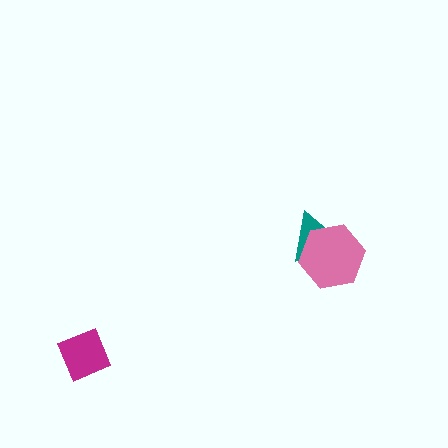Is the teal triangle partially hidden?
Yes, it is partially covered by another shape.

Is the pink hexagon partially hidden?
No, no other shape covers it.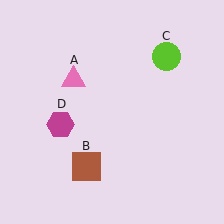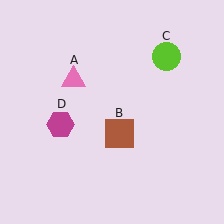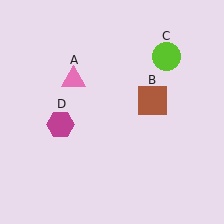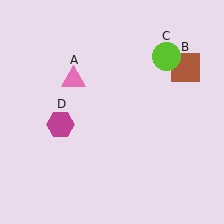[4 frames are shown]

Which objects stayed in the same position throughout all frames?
Pink triangle (object A) and lime circle (object C) and magenta hexagon (object D) remained stationary.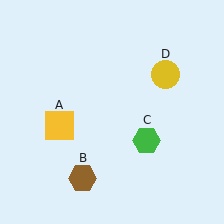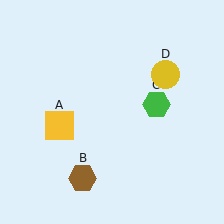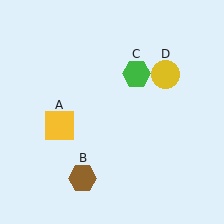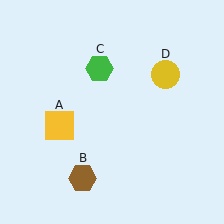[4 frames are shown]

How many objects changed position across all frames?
1 object changed position: green hexagon (object C).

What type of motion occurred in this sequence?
The green hexagon (object C) rotated counterclockwise around the center of the scene.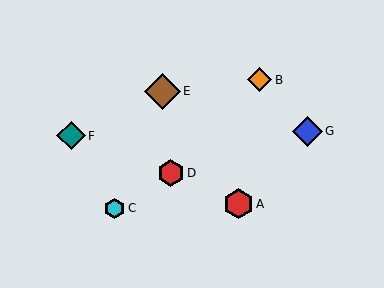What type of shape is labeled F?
Shape F is a teal diamond.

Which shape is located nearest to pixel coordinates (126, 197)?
The cyan hexagon (labeled C) at (115, 208) is nearest to that location.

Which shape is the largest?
The brown diamond (labeled E) is the largest.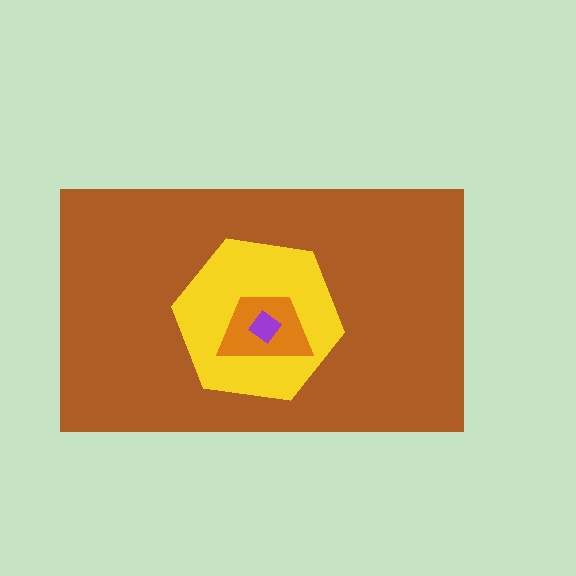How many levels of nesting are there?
4.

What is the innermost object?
The purple diamond.